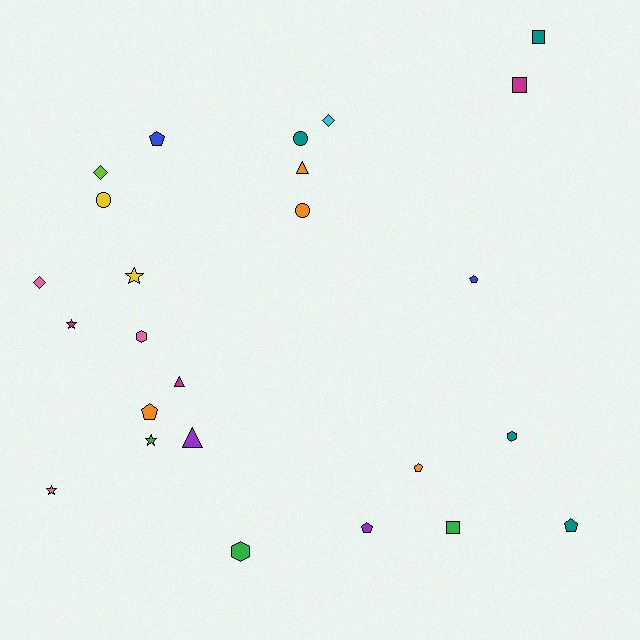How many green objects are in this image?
There are 3 green objects.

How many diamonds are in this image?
There are 3 diamonds.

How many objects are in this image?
There are 25 objects.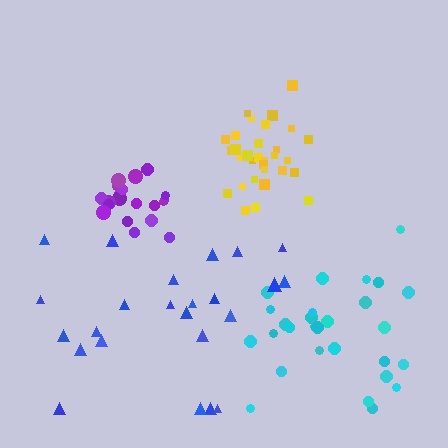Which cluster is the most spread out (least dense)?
Blue.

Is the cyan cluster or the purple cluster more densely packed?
Purple.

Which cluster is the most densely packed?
Purple.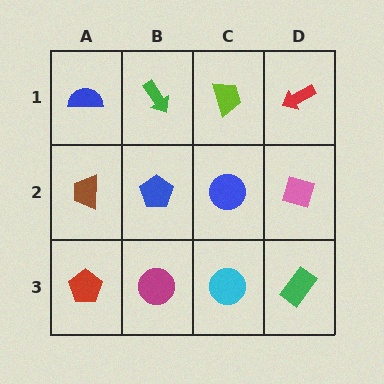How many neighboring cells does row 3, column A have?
2.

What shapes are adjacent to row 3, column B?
A blue pentagon (row 2, column B), a red pentagon (row 3, column A), a cyan circle (row 3, column C).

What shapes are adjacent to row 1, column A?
A brown trapezoid (row 2, column A), a green arrow (row 1, column B).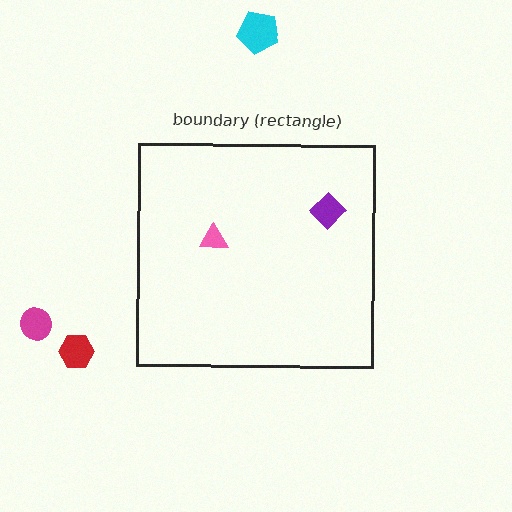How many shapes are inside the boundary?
2 inside, 3 outside.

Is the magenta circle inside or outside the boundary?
Outside.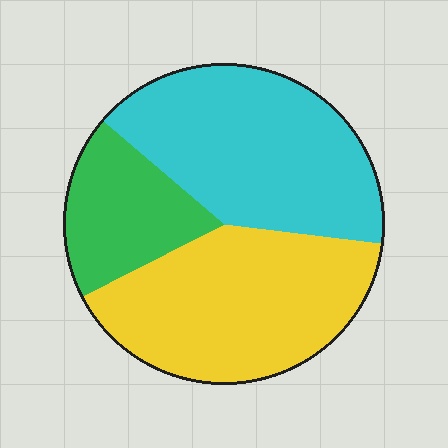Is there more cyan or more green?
Cyan.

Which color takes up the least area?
Green, at roughly 20%.